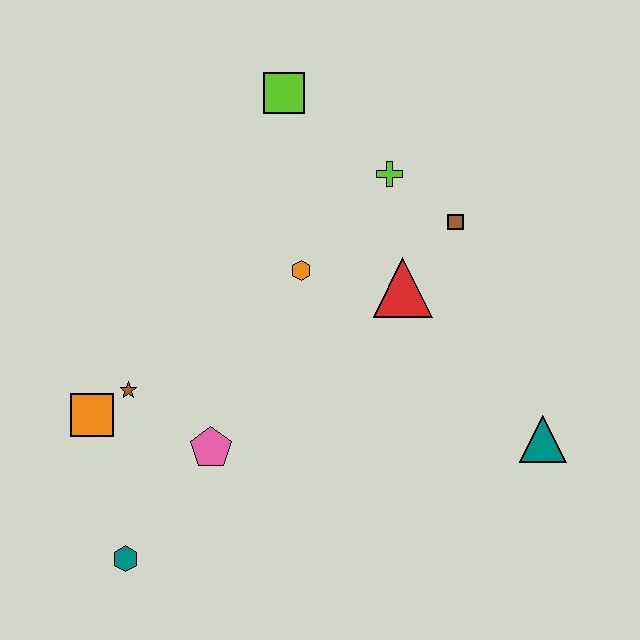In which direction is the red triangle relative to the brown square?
The red triangle is below the brown square.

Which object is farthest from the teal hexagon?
The lime square is farthest from the teal hexagon.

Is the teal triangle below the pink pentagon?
No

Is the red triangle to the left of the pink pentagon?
No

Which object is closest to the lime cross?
The brown square is closest to the lime cross.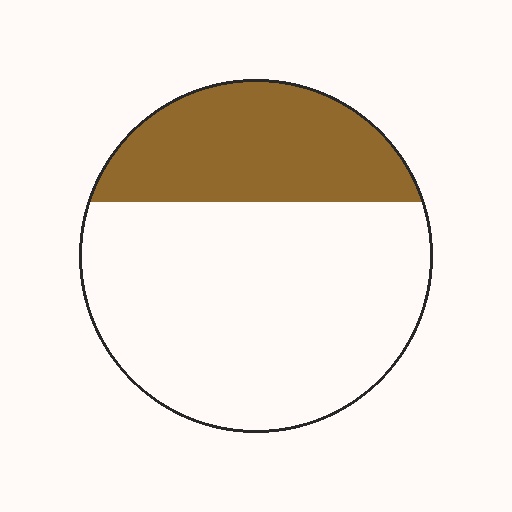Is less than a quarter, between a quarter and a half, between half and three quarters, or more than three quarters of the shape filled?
Between a quarter and a half.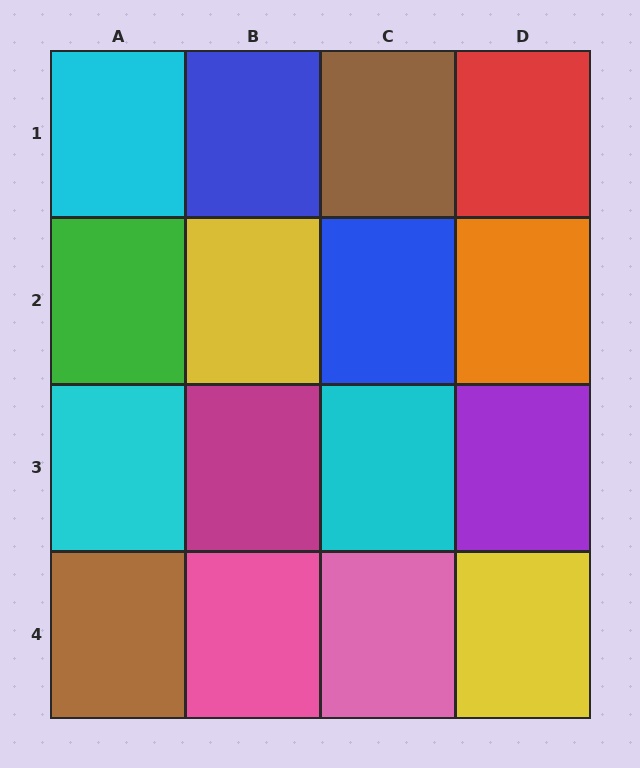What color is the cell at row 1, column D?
Red.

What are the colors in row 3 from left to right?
Cyan, magenta, cyan, purple.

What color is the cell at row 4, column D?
Yellow.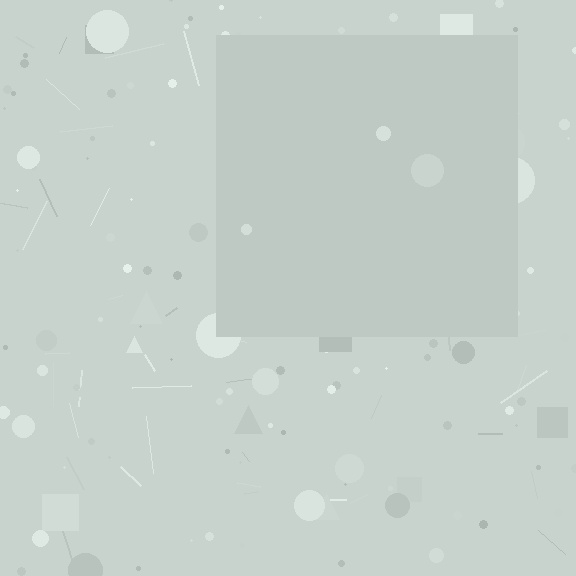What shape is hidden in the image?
A square is hidden in the image.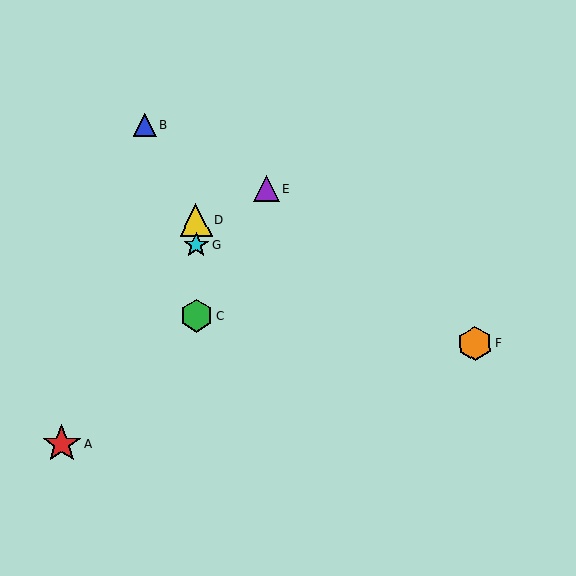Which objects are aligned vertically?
Objects C, D, G are aligned vertically.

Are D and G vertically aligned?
Yes, both are at x≈196.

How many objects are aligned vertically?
3 objects (C, D, G) are aligned vertically.